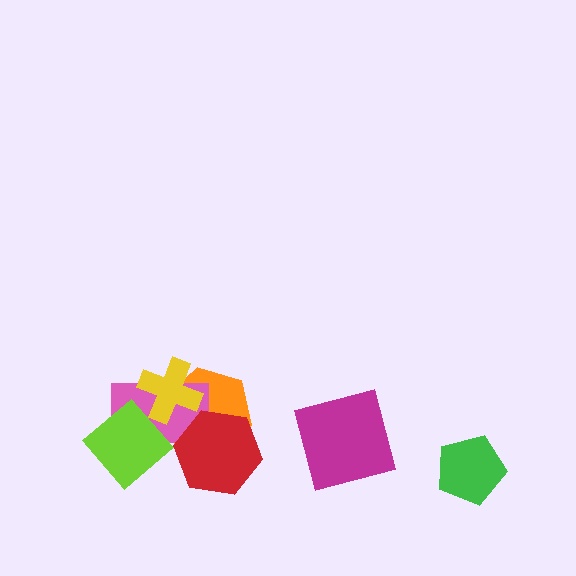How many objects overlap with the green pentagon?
0 objects overlap with the green pentagon.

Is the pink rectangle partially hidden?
Yes, it is partially covered by another shape.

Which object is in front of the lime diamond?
The yellow cross is in front of the lime diamond.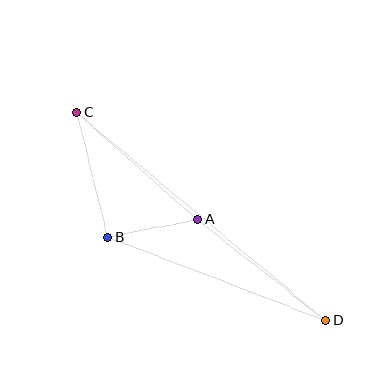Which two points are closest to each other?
Points A and B are closest to each other.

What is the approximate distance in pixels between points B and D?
The distance between B and D is approximately 233 pixels.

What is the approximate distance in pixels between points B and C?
The distance between B and C is approximately 128 pixels.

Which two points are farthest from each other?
Points C and D are farthest from each other.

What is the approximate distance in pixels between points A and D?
The distance between A and D is approximately 163 pixels.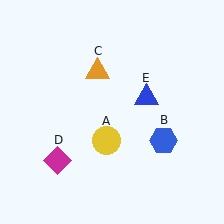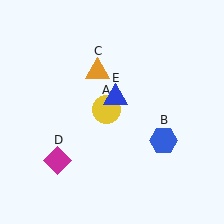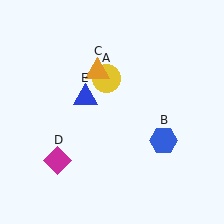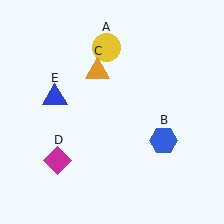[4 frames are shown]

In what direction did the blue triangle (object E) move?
The blue triangle (object E) moved left.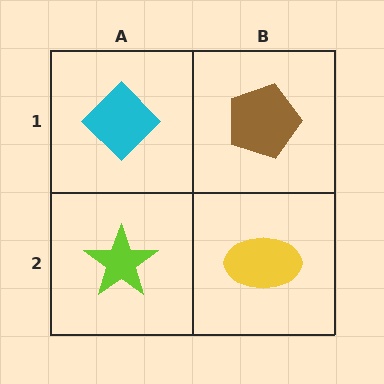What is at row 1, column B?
A brown pentagon.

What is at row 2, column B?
A yellow ellipse.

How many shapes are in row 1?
2 shapes.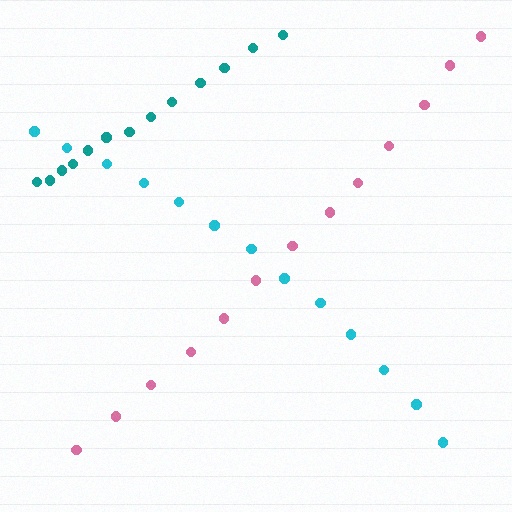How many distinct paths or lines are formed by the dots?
There are 3 distinct paths.